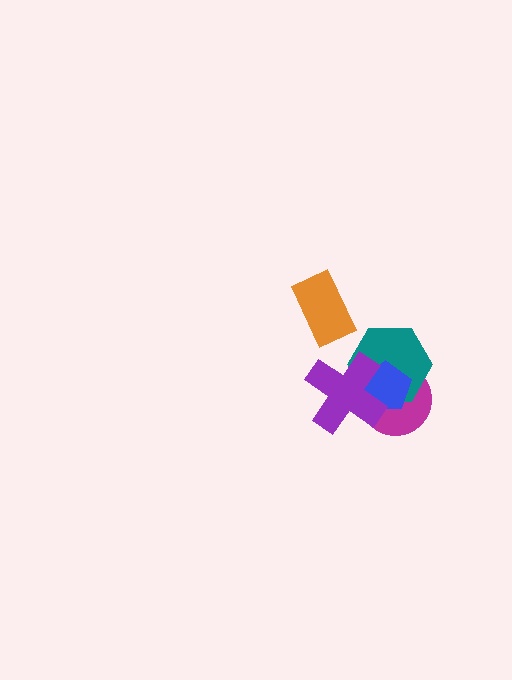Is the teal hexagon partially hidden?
Yes, it is partially covered by another shape.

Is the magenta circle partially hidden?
Yes, it is partially covered by another shape.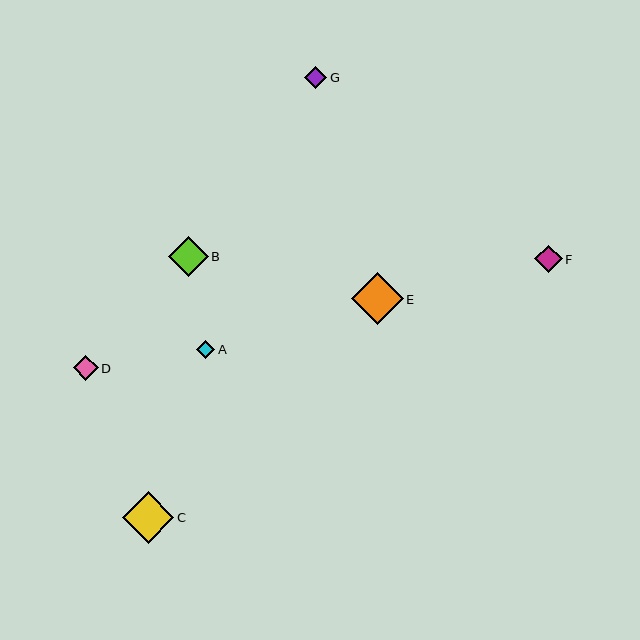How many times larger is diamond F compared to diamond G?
Diamond F is approximately 1.2 times the size of diamond G.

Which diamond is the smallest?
Diamond A is the smallest with a size of approximately 18 pixels.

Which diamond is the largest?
Diamond E is the largest with a size of approximately 52 pixels.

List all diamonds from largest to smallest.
From largest to smallest: E, C, B, F, D, G, A.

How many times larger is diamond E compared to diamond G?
Diamond E is approximately 2.4 times the size of diamond G.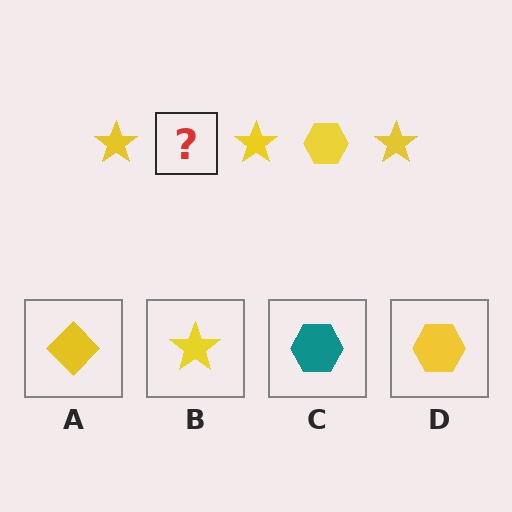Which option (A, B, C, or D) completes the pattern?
D.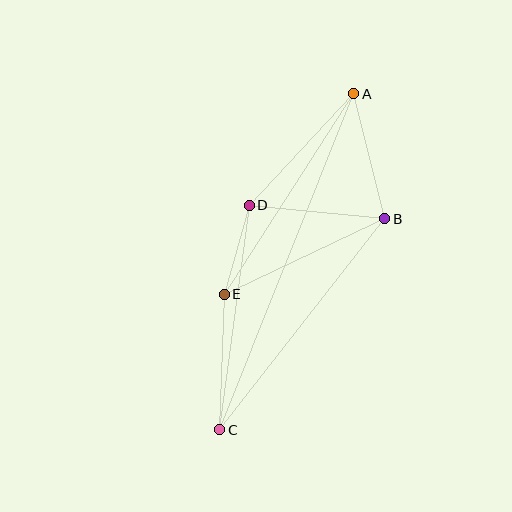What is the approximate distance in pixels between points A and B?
The distance between A and B is approximately 128 pixels.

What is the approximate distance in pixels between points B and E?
The distance between B and E is approximately 178 pixels.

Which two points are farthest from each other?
Points A and C are farthest from each other.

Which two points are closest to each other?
Points D and E are closest to each other.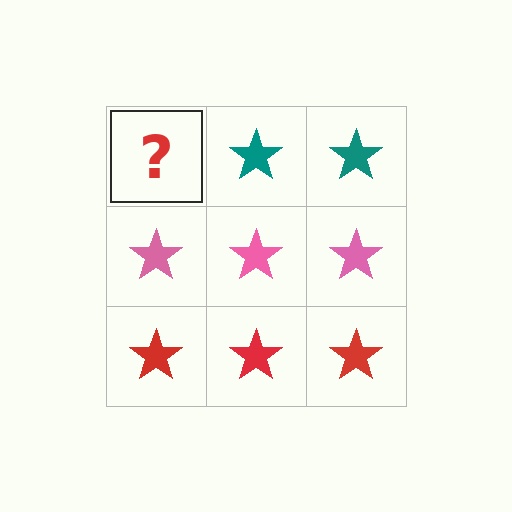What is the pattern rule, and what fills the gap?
The rule is that each row has a consistent color. The gap should be filled with a teal star.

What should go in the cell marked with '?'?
The missing cell should contain a teal star.